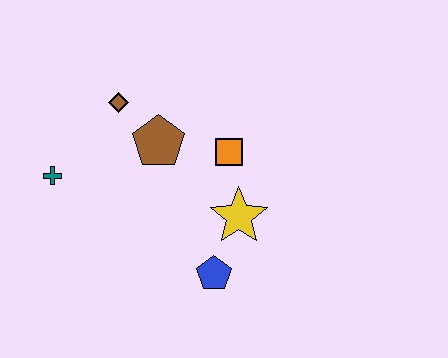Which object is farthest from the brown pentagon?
The blue pentagon is farthest from the brown pentagon.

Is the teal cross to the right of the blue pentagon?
No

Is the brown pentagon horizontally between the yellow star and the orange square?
No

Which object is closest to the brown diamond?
The brown pentagon is closest to the brown diamond.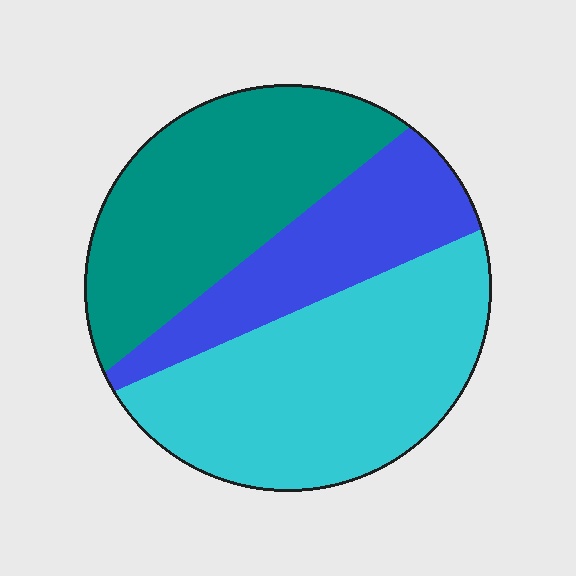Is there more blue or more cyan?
Cyan.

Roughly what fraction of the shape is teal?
Teal takes up about one third (1/3) of the shape.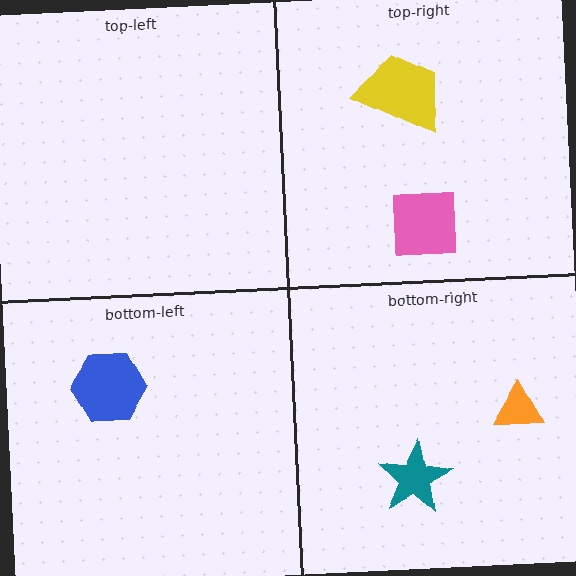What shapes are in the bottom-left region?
The blue hexagon.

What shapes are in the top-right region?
The yellow trapezoid, the pink square.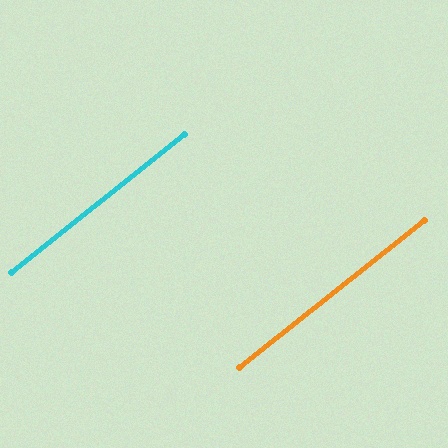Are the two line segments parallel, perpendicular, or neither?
Parallel — their directions differ by only 0.3°.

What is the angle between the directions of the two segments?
Approximately 0 degrees.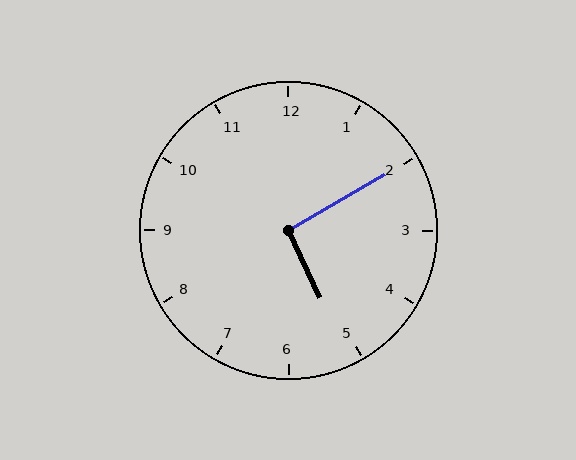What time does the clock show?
5:10.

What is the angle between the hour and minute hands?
Approximately 95 degrees.